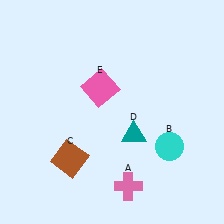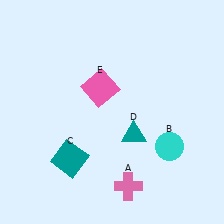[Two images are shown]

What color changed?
The square (C) changed from brown in Image 1 to teal in Image 2.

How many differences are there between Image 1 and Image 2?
There is 1 difference between the two images.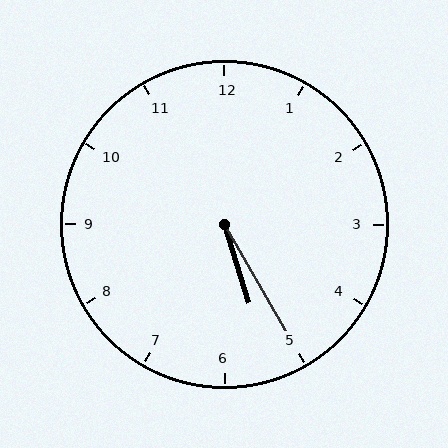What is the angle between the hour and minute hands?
Approximately 12 degrees.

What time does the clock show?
5:25.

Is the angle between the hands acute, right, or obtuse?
It is acute.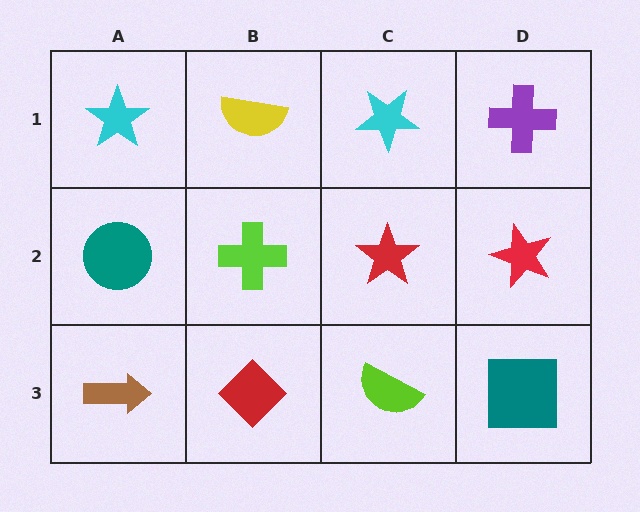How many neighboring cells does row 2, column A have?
3.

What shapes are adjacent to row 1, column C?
A red star (row 2, column C), a yellow semicircle (row 1, column B), a purple cross (row 1, column D).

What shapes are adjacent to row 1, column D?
A red star (row 2, column D), a cyan star (row 1, column C).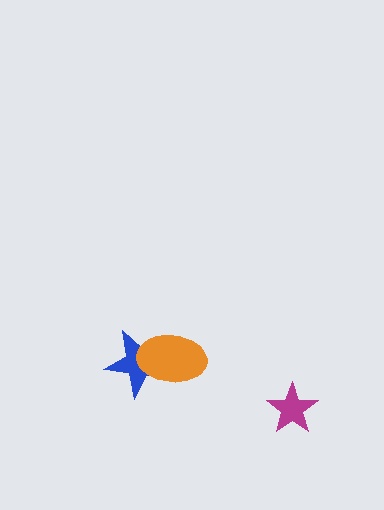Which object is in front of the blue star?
The orange ellipse is in front of the blue star.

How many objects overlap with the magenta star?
0 objects overlap with the magenta star.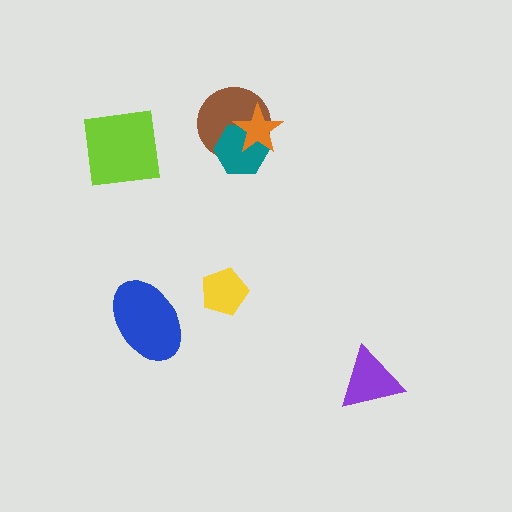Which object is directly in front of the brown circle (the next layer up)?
The teal hexagon is directly in front of the brown circle.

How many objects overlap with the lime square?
0 objects overlap with the lime square.